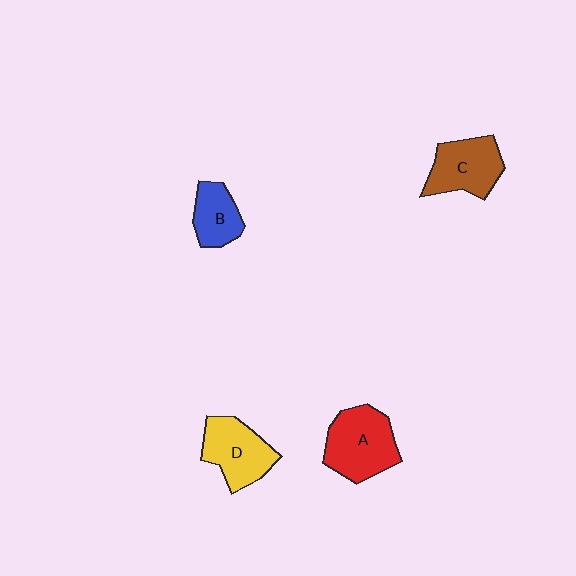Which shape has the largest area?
Shape A (red).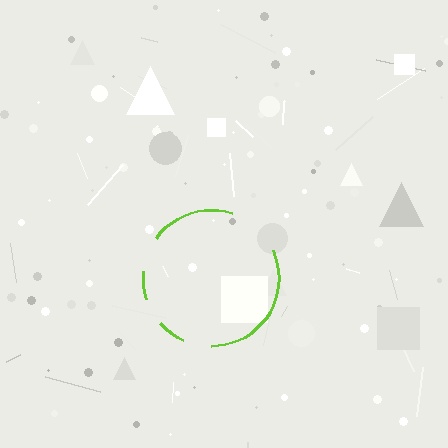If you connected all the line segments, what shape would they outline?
They would outline a circle.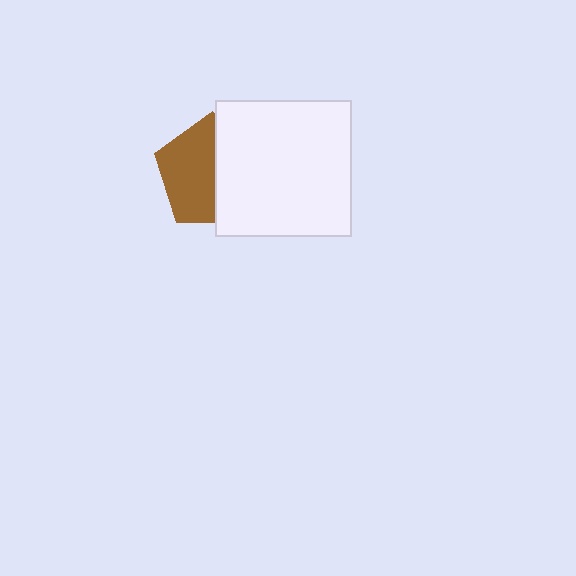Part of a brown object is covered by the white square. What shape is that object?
It is a pentagon.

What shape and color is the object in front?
The object in front is a white square.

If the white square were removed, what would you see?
You would see the complete brown pentagon.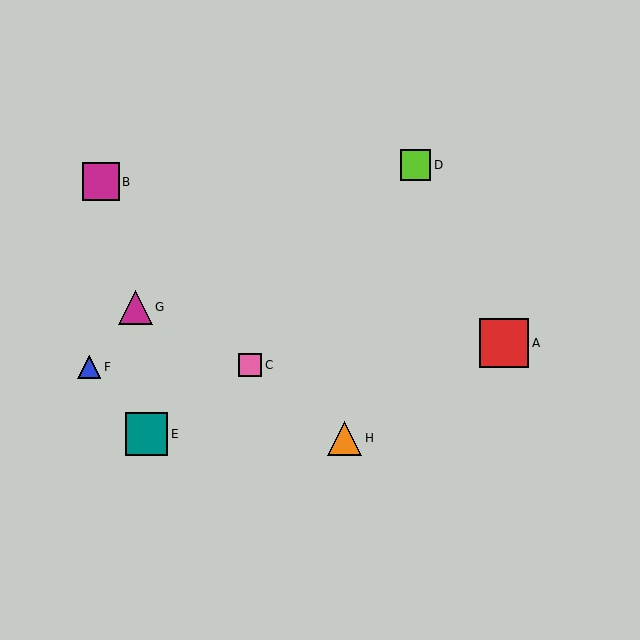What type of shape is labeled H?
Shape H is an orange triangle.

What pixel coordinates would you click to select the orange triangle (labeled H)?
Click at (345, 438) to select the orange triangle H.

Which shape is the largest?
The red square (labeled A) is the largest.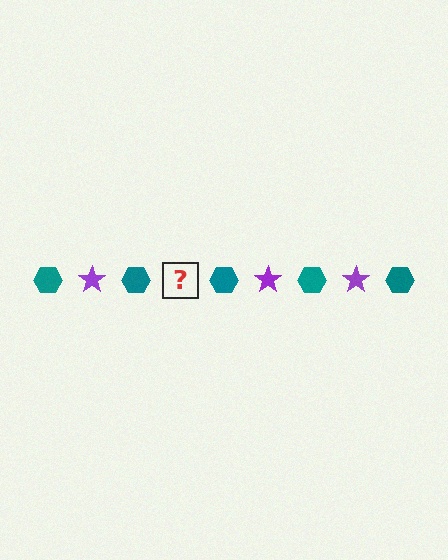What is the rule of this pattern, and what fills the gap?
The rule is that the pattern alternates between teal hexagon and purple star. The gap should be filled with a purple star.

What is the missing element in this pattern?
The missing element is a purple star.